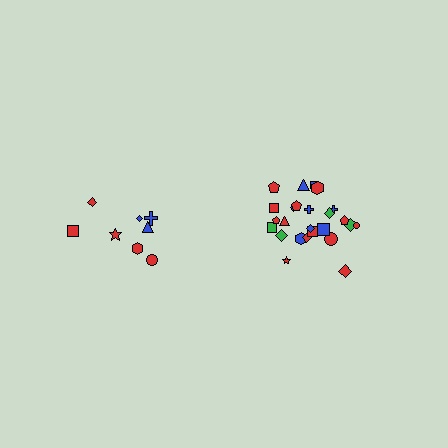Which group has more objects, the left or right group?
The right group.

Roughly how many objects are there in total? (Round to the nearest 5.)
Roughly 35 objects in total.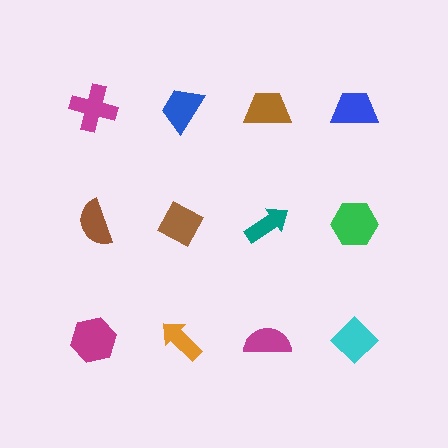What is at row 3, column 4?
A cyan diamond.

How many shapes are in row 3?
4 shapes.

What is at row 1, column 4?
A blue trapezoid.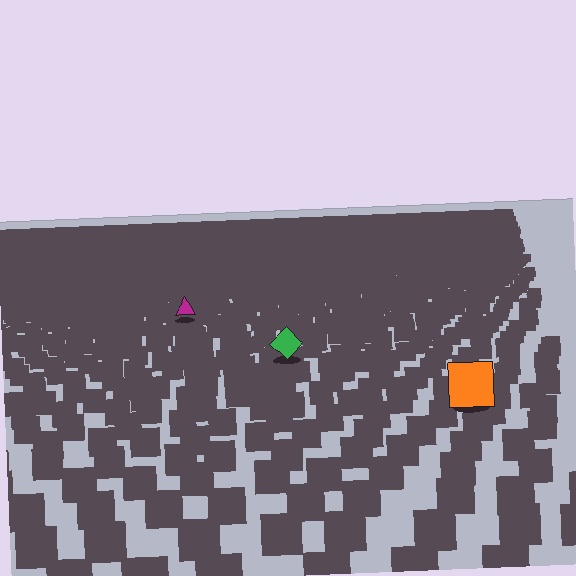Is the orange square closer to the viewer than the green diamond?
Yes. The orange square is closer — you can tell from the texture gradient: the ground texture is coarser near it.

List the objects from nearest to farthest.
From nearest to farthest: the orange square, the green diamond, the magenta triangle.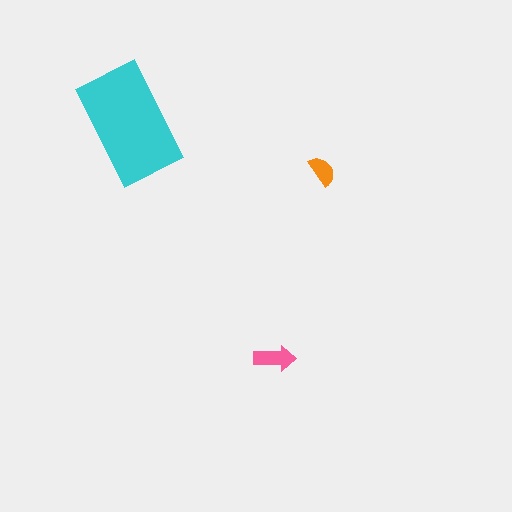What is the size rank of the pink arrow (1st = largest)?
2nd.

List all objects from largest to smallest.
The cyan rectangle, the pink arrow, the orange semicircle.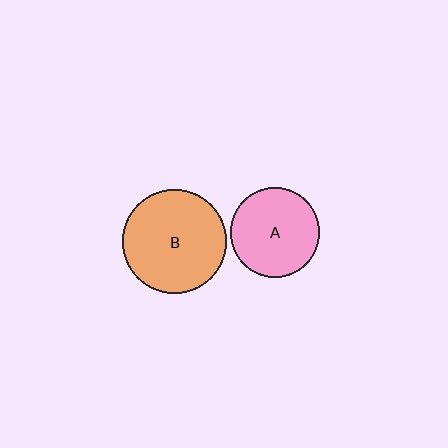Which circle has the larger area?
Circle B (orange).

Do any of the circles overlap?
No, none of the circles overlap.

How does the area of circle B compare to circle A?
Approximately 1.4 times.